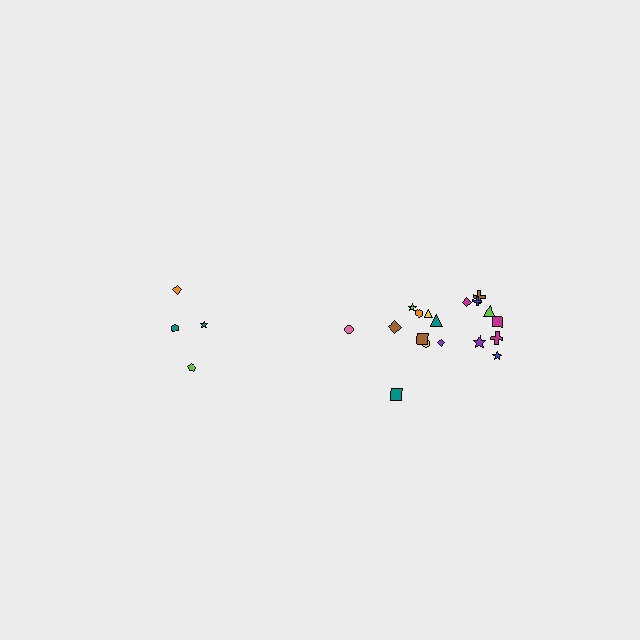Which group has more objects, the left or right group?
The right group.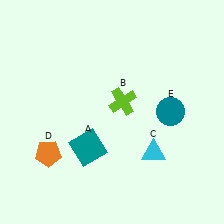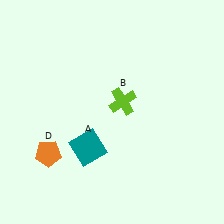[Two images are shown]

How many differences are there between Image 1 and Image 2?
There are 2 differences between the two images.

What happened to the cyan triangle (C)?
The cyan triangle (C) was removed in Image 2. It was in the bottom-right area of Image 1.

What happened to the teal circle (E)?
The teal circle (E) was removed in Image 2. It was in the top-right area of Image 1.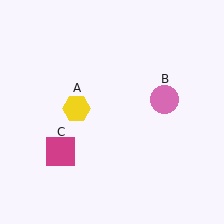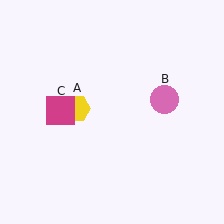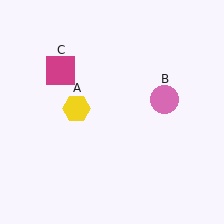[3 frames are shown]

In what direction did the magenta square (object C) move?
The magenta square (object C) moved up.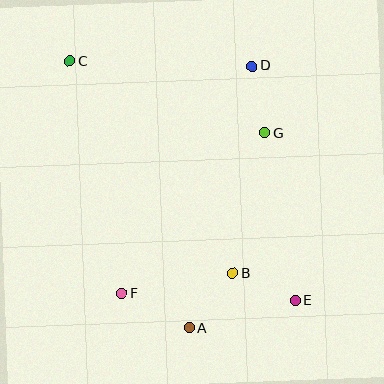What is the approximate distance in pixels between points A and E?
The distance between A and E is approximately 110 pixels.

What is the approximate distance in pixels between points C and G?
The distance between C and G is approximately 208 pixels.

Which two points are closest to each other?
Points B and E are closest to each other.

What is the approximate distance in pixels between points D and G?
The distance between D and G is approximately 69 pixels.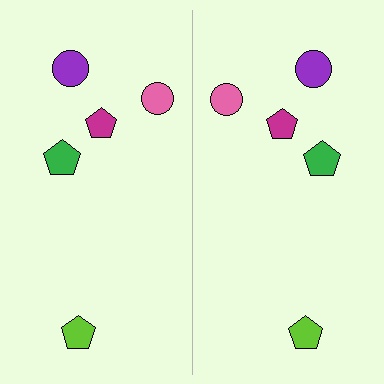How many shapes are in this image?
There are 10 shapes in this image.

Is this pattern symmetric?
Yes, this pattern has bilateral (reflection) symmetry.